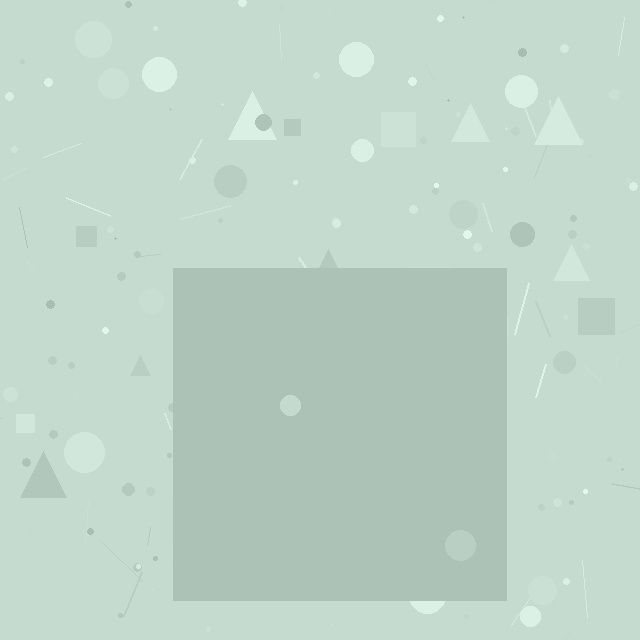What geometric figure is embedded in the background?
A square is embedded in the background.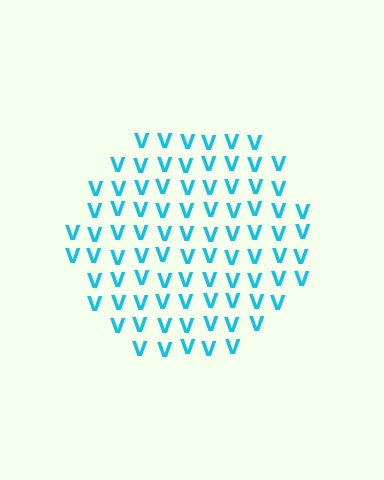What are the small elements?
The small elements are letter V's.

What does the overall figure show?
The overall figure shows a circle.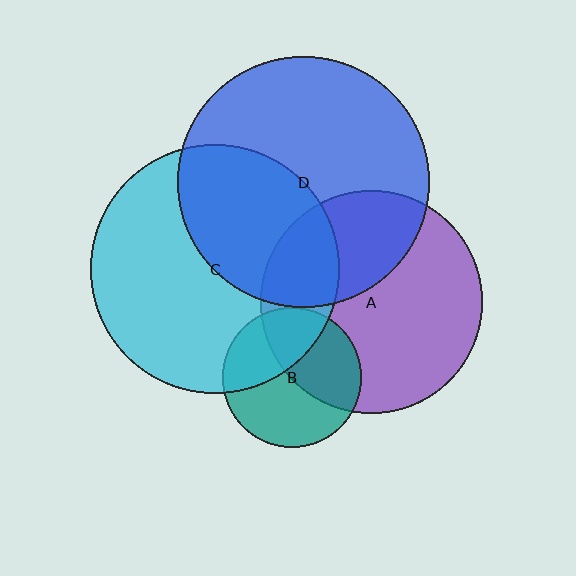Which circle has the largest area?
Circle D (blue).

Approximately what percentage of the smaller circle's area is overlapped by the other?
Approximately 35%.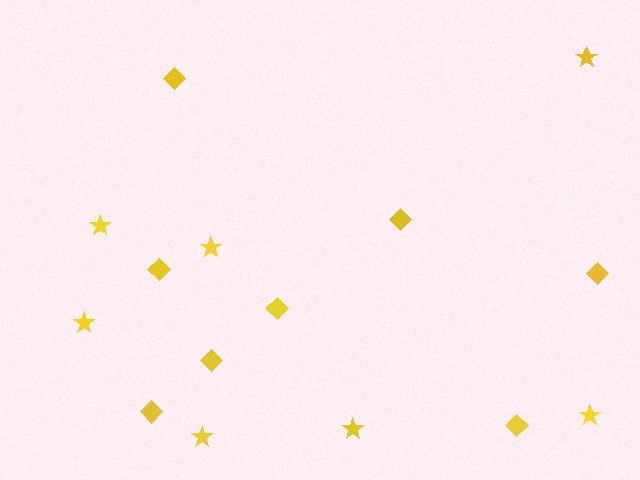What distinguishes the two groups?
There are 2 groups: one group of stars (7) and one group of diamonds (8).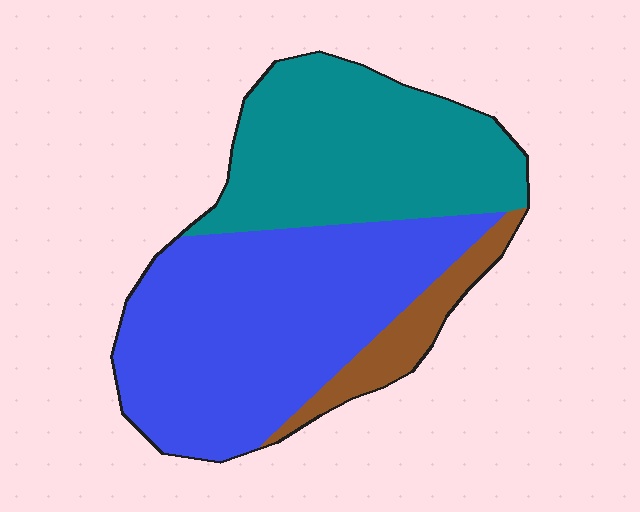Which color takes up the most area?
Blue, at roughly 50%.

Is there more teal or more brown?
Teal.